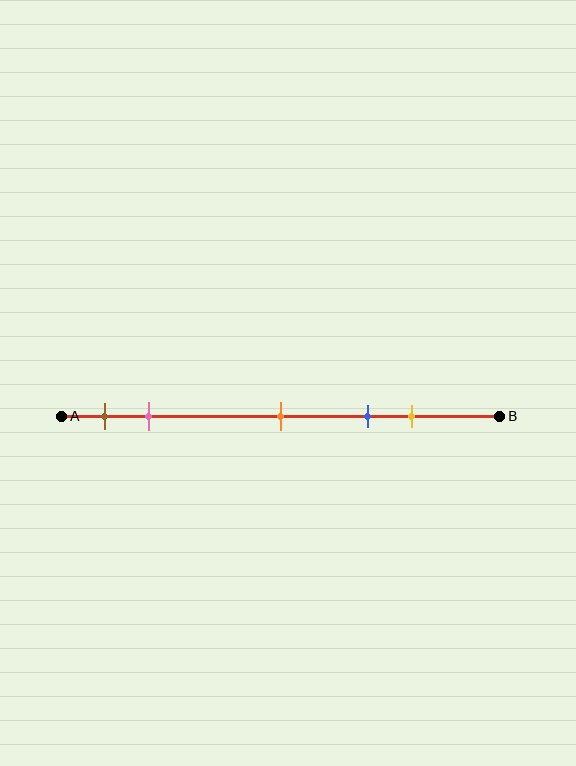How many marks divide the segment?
There are 5 marks dividing the segment.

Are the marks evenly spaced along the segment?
No, the marks are not evenly spaced.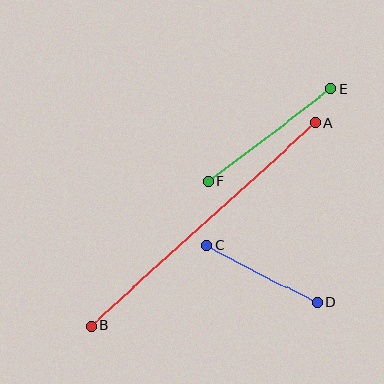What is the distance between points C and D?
The distance is approximately 124 pixels.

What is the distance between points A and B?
The distance is approximately 302 pixels.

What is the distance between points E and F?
The distance is approximately 154 pixels.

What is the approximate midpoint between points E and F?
The midpoint is at approximately (270, 135) pixels.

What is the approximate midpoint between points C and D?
The midpoint is at approximately (262, 274) pixels.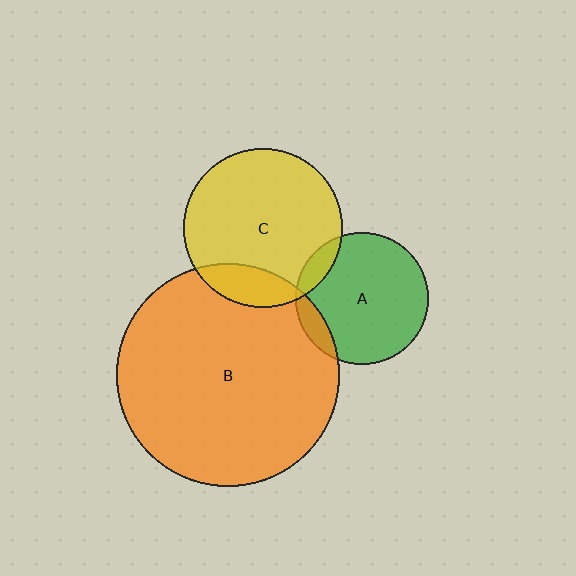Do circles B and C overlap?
Yes.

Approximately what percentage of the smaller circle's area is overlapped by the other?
Approximately 15%.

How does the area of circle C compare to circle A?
Approximately 1.4 times.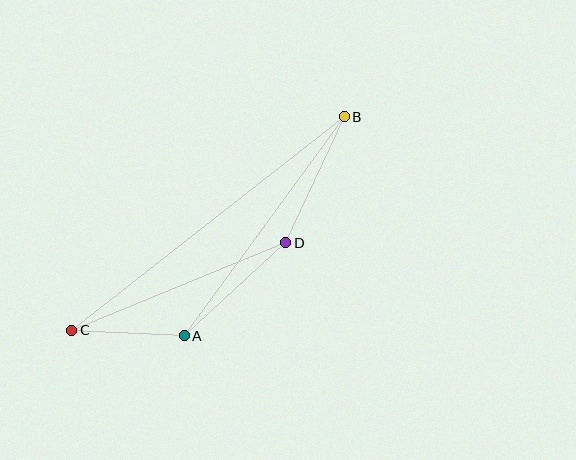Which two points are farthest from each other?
Points B and C are farthest from each other.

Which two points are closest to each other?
Points A and C are closest to each other.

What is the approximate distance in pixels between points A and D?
The distance between A and D is approximately 138 pixels.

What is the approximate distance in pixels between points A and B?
The distance between A and B is approximately 271 pixels.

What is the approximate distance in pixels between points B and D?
The distance between B and D is approximately 139 pixels.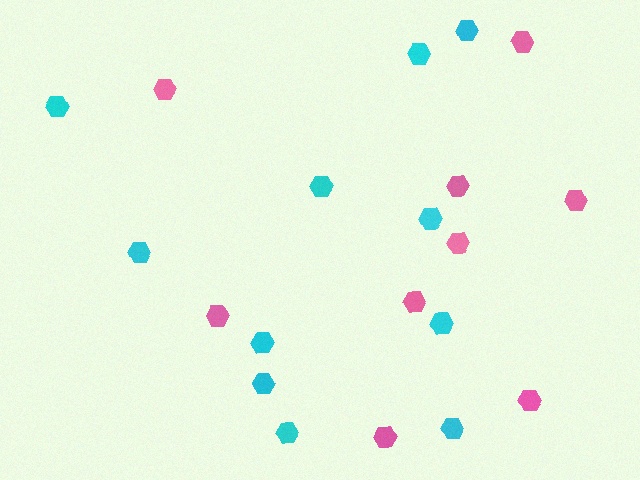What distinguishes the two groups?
There are 2 groups: one group of pink hexagons (9) and one group of cyan hexagons (11).